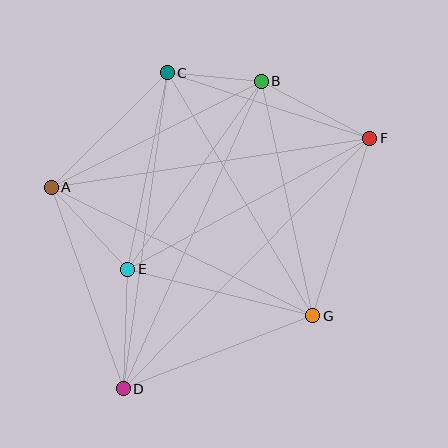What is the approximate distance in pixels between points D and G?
The distance between D and G is approximately 203 pixels.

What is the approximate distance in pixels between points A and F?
The distance between A and F is approximately 322 pixels.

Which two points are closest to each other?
Points B and C are closest to each other.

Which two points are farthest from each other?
Points D and F are farthest from each other.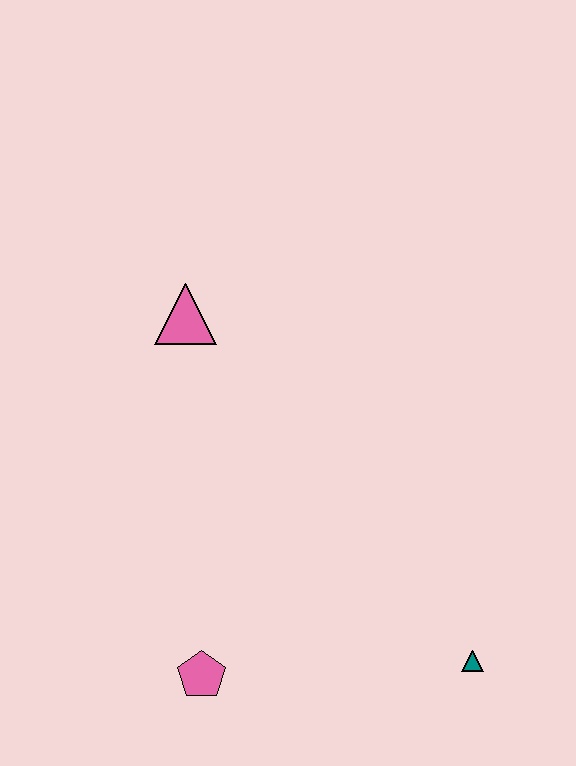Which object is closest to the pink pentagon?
The teal triangle is closest to the pink pentagon.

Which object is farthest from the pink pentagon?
The pink triangle is farthest from the pink pentagon.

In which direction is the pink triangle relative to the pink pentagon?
The pink triangle is above the pink pentagon.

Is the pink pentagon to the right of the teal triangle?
No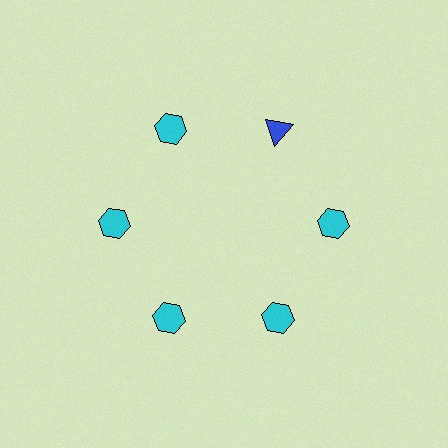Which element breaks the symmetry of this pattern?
The blue triangle at roughly the 1 o'clock position breaks the symmetry. All other shapes are cyan hexagons.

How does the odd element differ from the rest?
It differs in both color (blue instead of cyan) and shape (triangle instead of hexagon).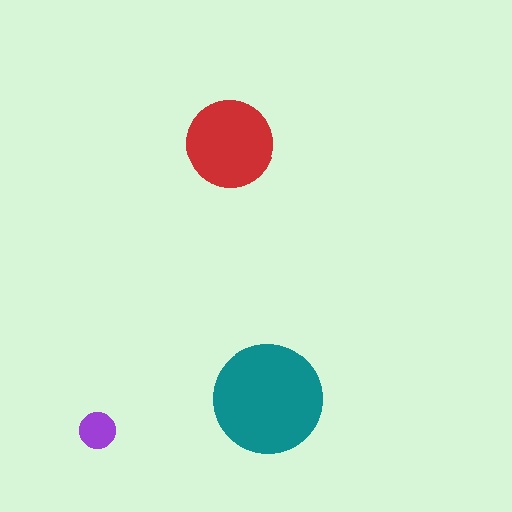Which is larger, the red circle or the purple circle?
The red one.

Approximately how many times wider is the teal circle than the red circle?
About 1.5 times wider.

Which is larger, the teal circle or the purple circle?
The teal one.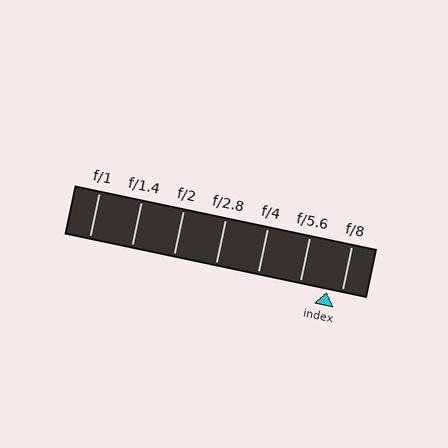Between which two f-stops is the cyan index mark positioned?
The index mark is between f/5.6 and f/8.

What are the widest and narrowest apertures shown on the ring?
The widest aperture shown is f/1 and the narrowest is f/8.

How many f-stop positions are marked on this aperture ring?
There are 7 f-stop positions marked.